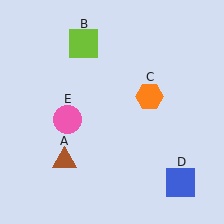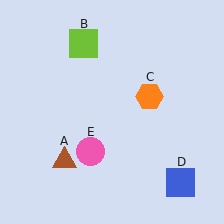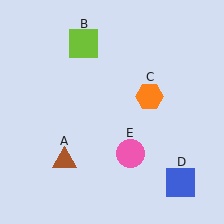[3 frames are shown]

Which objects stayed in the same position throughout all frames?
Brown triangle (object A) and lime square (object B) and orange hexagon (object C) and blue square (object D) remained stationary.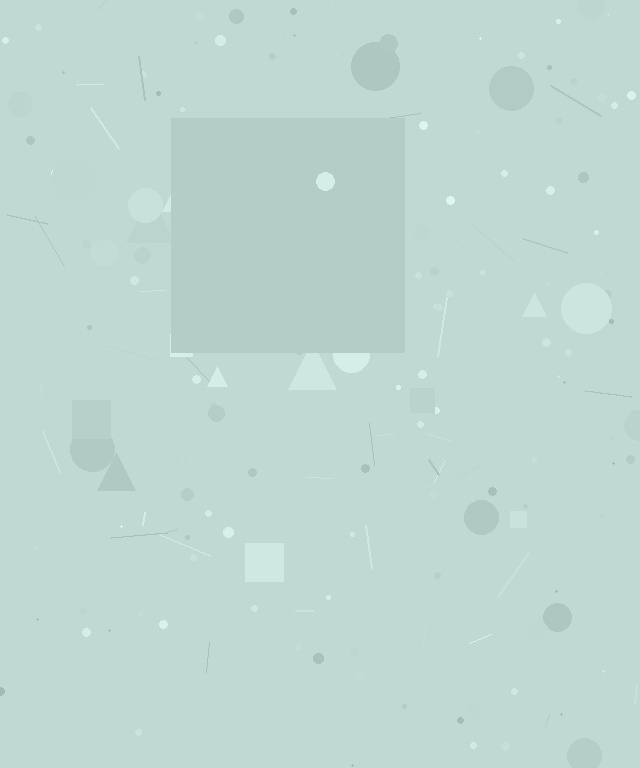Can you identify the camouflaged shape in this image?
The camouflaged shape is a square.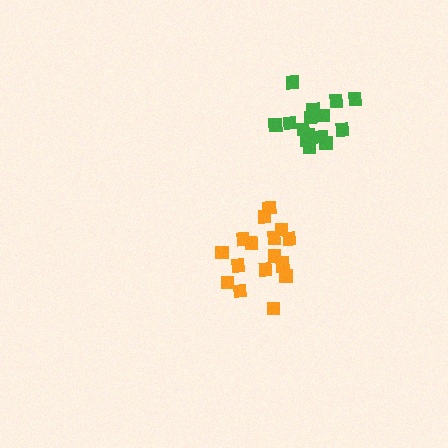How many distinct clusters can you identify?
There are 2 distinct clusters.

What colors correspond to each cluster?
The clusters are colored: orange, green.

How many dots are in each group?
Group 1: 17 dots, Group 2: 15 dots (32 total).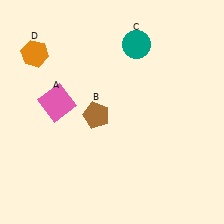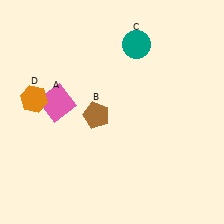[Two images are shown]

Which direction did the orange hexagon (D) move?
The orange hexagon (D) moved down.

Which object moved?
The orange hexagon (D) moved down.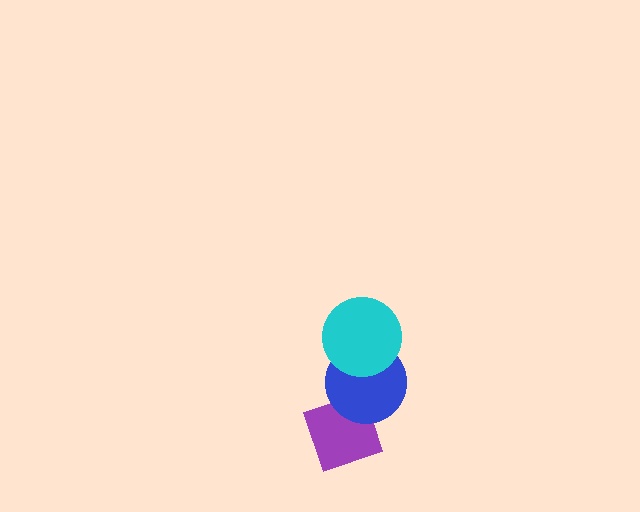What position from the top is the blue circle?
The blue circle is 2nd from the top.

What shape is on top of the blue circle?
The cyan circle is on top of the blue circle.